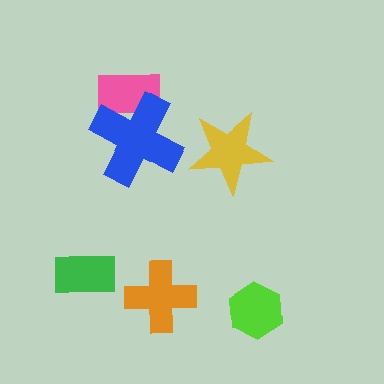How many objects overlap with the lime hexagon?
0 objects overlap with the lime hexagon.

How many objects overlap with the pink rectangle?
1 object overlaps with the pink rectangle.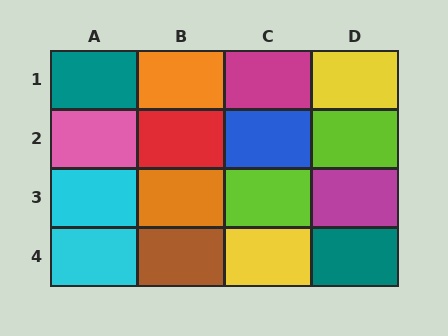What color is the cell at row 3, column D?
Magenta.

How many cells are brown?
1 cell is brown.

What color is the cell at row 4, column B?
Brown.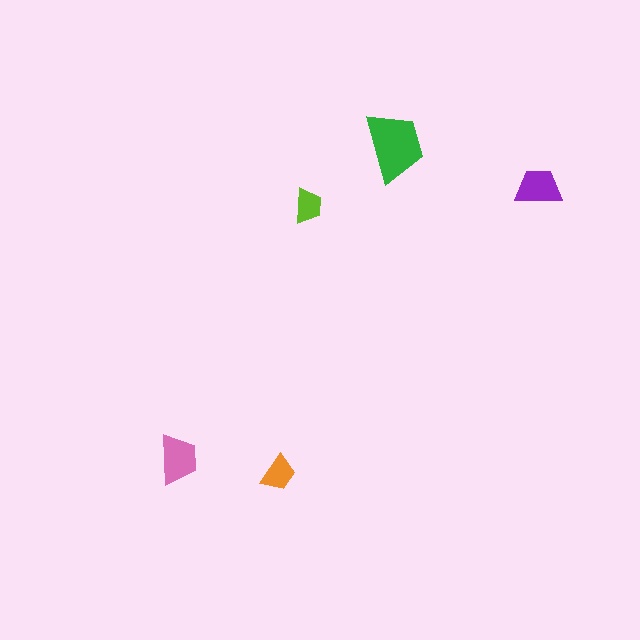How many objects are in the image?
There are 5 objects in the image.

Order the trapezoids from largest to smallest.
the green one, the pink one, the purple one, the orange one, the lime one.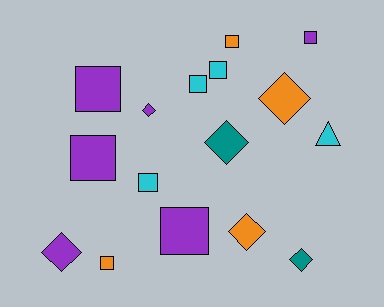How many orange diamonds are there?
There are 2 orange diamonds.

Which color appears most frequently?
Purple, with 6 objects.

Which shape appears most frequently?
Square, with 9 objects.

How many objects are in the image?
There are 16 objects.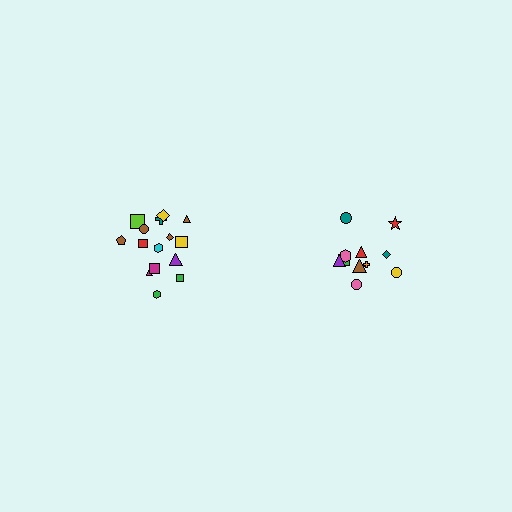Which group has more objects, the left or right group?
The left group.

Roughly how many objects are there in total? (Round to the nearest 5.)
Roughly 25 objects in total.